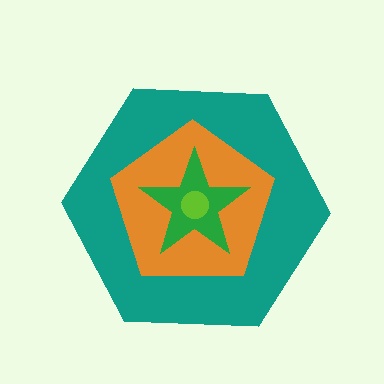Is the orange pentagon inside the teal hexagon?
Yes.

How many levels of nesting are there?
4.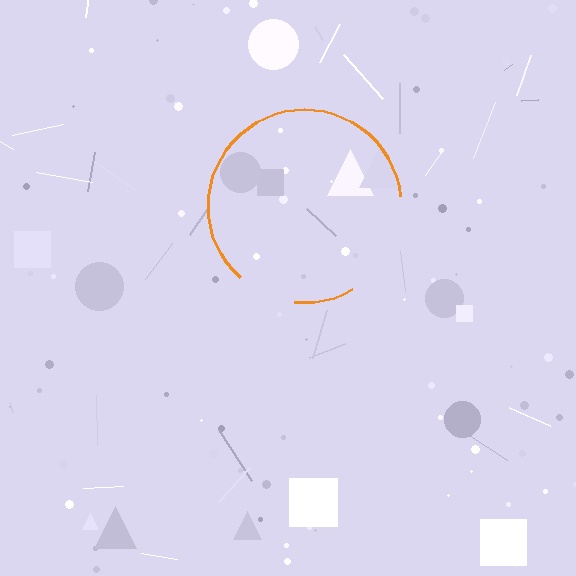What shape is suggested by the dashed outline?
The dashed outline suggests a circle.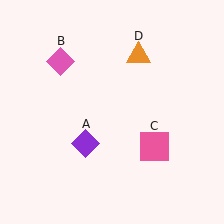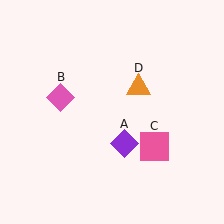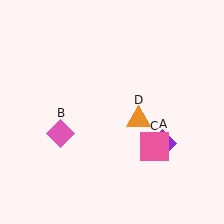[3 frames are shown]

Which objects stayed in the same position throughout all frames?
Pink square (object C) remained stationary.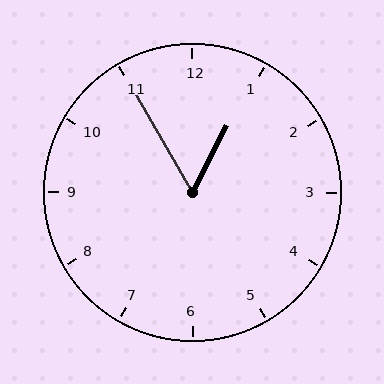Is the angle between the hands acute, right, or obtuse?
It is acute.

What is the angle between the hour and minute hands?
Approximately 58 degrees.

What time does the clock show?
12:55.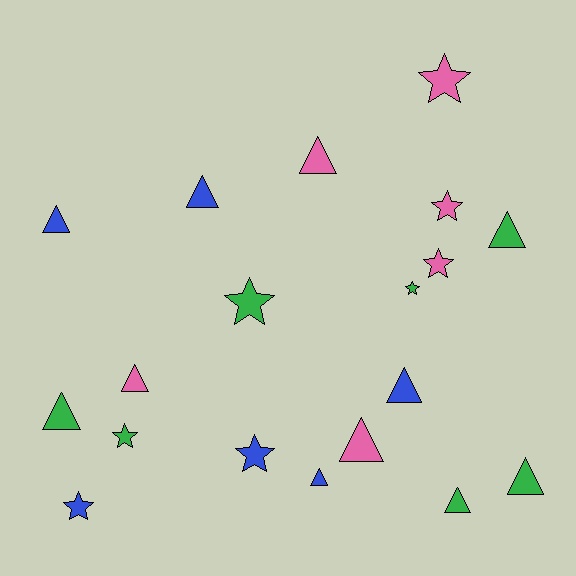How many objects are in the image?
There are 19 objects.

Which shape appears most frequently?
Triangle, with 11 objects.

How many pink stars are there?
There are 3 pink stars.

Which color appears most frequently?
Green, with 7 objects.